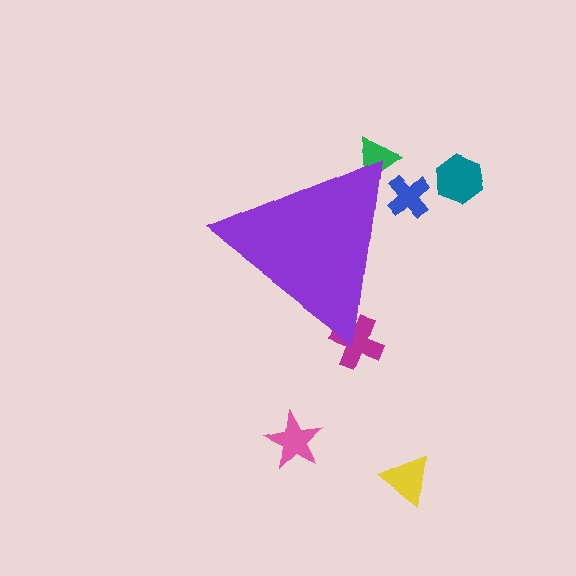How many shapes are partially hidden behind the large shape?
3 shapes are partially hidden.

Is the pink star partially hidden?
No, the pink star is fully visible.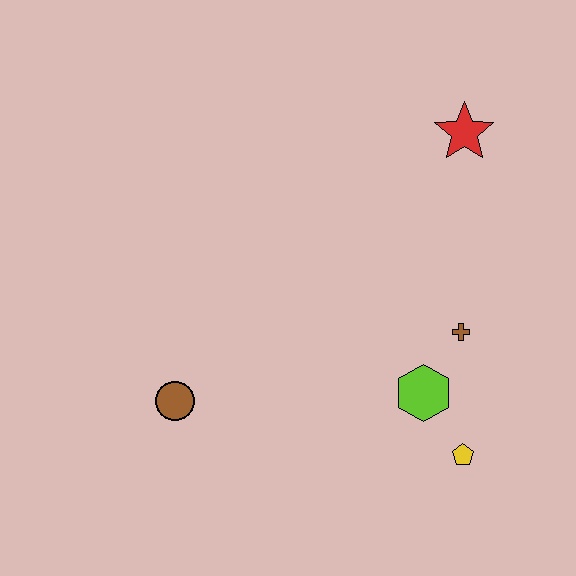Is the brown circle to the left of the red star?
Yes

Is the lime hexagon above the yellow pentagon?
Yes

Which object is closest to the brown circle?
The lime hexagon is closest to the brown circle.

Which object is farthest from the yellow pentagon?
The red star is farthest from the yellow pentagon.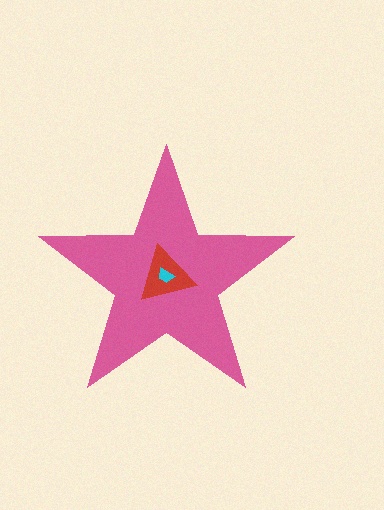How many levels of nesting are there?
3.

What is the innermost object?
The cyan trapezoid.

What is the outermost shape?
The pink star.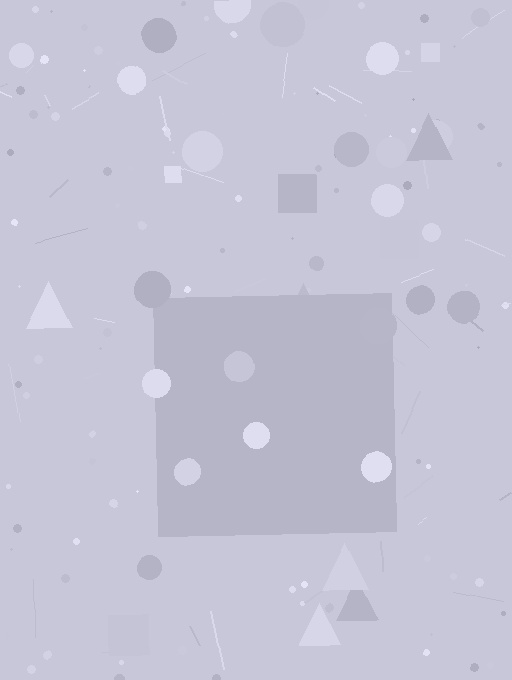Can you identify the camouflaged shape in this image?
The camouflaged shape is a square.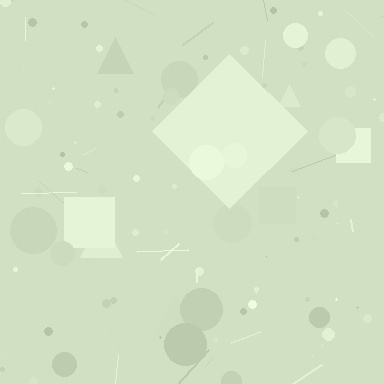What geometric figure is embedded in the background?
A diamond is embedded in the background.